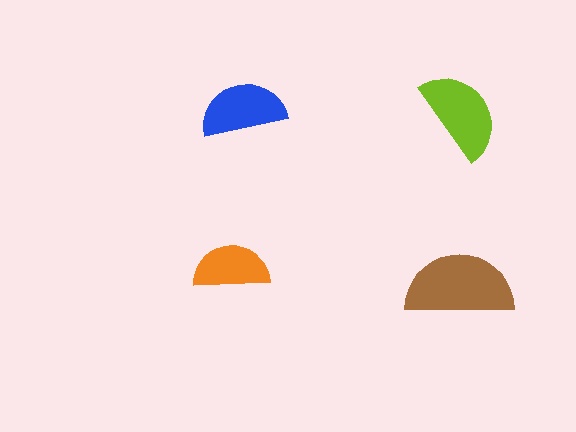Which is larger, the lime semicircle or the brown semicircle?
The brown one.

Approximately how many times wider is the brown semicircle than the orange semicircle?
About 1.5 times wider.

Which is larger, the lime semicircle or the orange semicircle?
The lime one.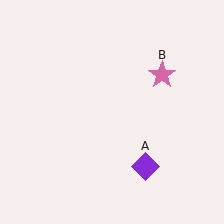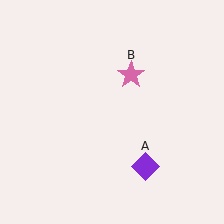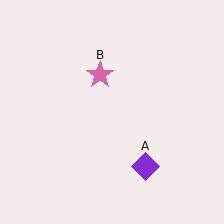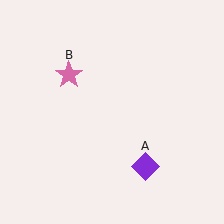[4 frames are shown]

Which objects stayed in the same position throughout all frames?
Purple diamond (object A) remained stationary.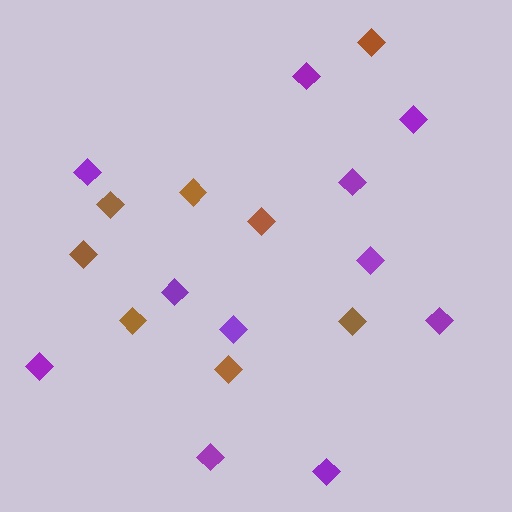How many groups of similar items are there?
There are 2 groups: one group of purple diamonds (11) and one group of brown diamonds (8).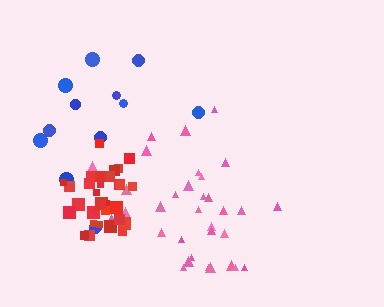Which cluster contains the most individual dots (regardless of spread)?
Pink (33).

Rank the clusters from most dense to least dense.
red, pink, blue.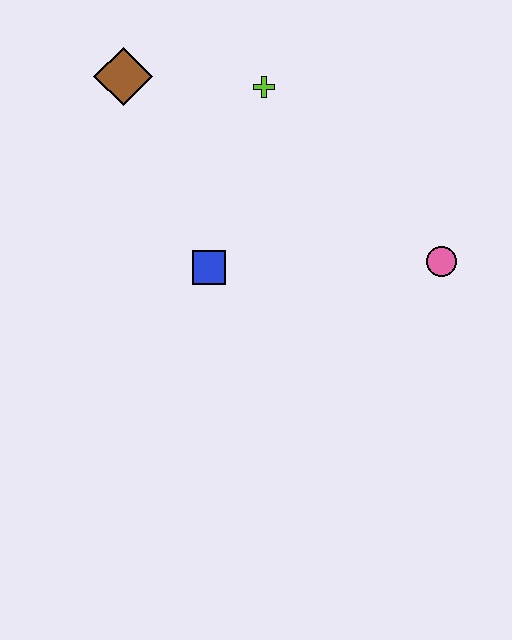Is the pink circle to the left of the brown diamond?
No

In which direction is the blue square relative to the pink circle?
The blue square is to the left of the pink circle.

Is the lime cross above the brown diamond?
No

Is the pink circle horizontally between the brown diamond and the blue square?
No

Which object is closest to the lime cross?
The brown diamond is closest to the lime cross.